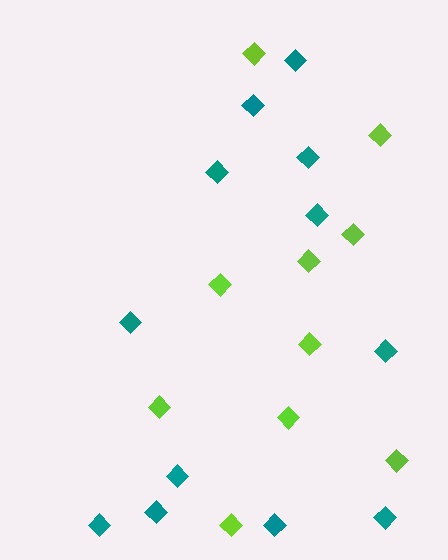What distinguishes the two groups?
There are 2 groups: one group of teal diamonds (12) and one group of lime diamonds (10).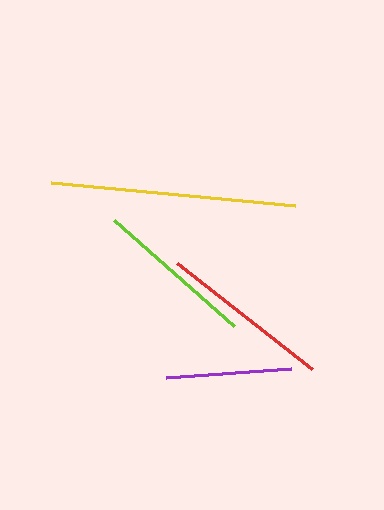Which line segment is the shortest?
The purple line is the shortest at approximately 125 pixels.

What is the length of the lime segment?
The lime segment is approximately 160 pixels long.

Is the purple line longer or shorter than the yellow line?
The yellow line is longer than the purple line.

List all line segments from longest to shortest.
From longest to shortest: yellow, red, lime, purple.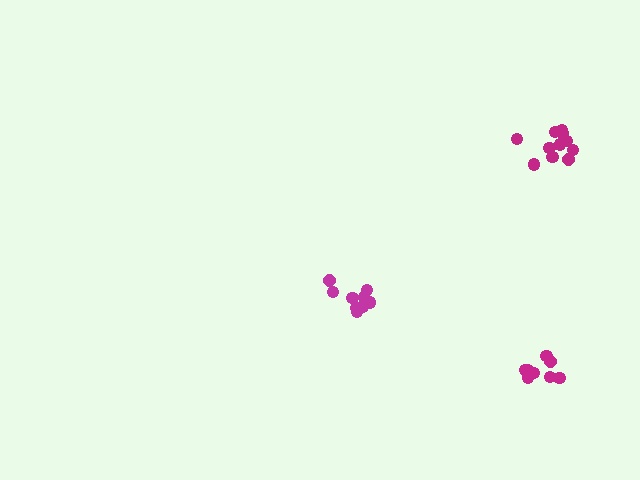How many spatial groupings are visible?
There are 3 spatial groupings.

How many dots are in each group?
Group 1: 9 dots, Group 2: 8 dots, Group 3: 11 dots (28 total).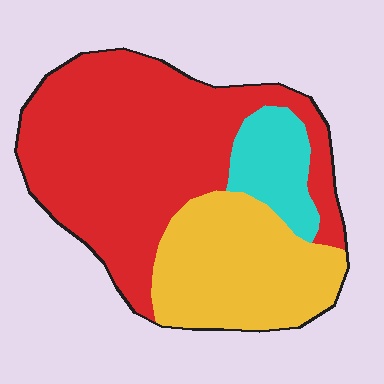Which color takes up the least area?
Cyan, at roughly 10%.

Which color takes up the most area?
Red, at roughly 60%.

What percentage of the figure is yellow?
Yellow takes up about one third (1/3) of the figure.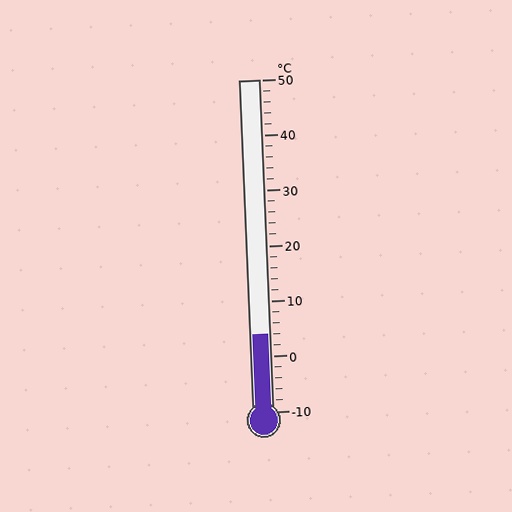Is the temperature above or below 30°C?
The temperature is below 30°C.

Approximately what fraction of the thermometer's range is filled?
The thermometer is filled to approximately 25% of its range.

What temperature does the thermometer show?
The thermometer shows approximately 4°C.